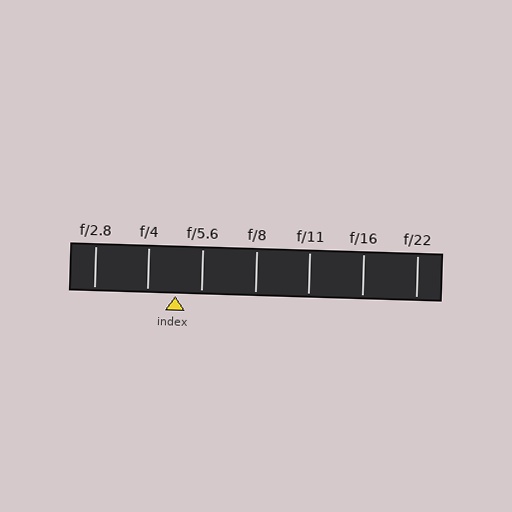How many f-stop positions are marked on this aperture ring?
There are 7 f-stop positions marked.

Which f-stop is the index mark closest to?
The index mark is closest to f/5.6.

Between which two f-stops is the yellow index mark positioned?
The index mark is between f/4 and f/5.6.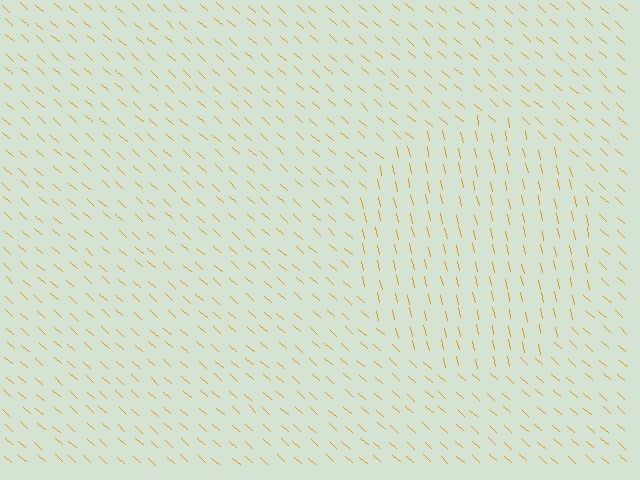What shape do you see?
I see a circle.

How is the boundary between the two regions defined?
The boundary is defined purely by a change in line orientation (approximately 36 degrees difference). All lines are the same color and thickness.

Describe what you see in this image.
The image is filled with small orange line segments. A circle region in the image has lines oriented differently from the surrounding lines, creating a visible texture boundary.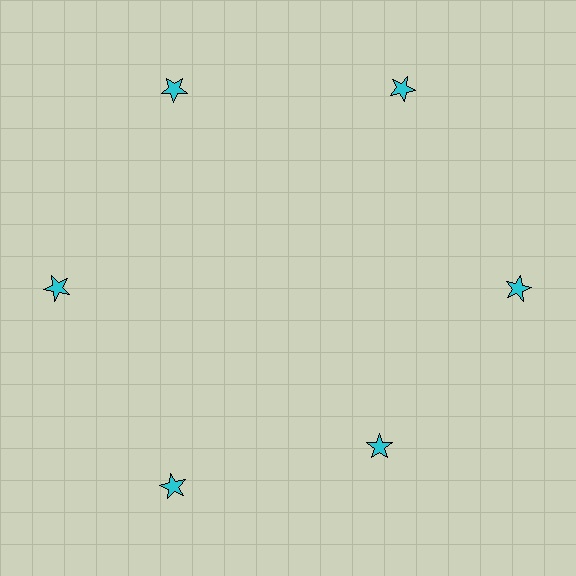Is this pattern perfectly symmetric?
No. The 6 cyan stars are arranged in a ring, but one element near the 5 o'clock position is pulled inward toward the center, breaking the 6-fold rotational symmetry.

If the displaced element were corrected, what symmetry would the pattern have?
It would have 6-fold rotational symmetry — the pattern would map onto itself every 60 degrees.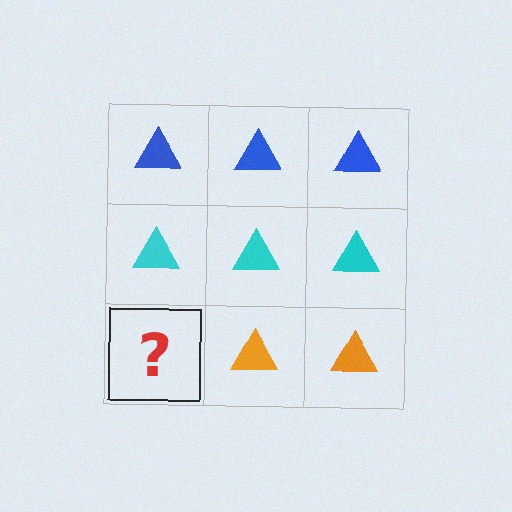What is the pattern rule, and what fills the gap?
The rule is that each row has a consistent color. The gap should be filled with an orange triangle.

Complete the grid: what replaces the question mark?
The question mark should be replaced with an orange triangle.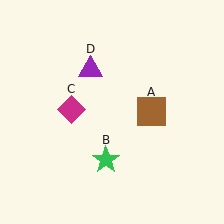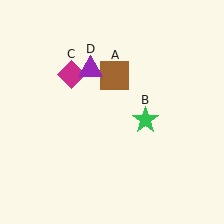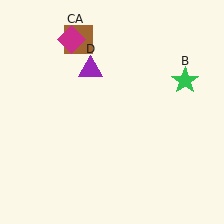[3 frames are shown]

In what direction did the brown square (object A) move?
The brown square (object A) moved up and to the left.